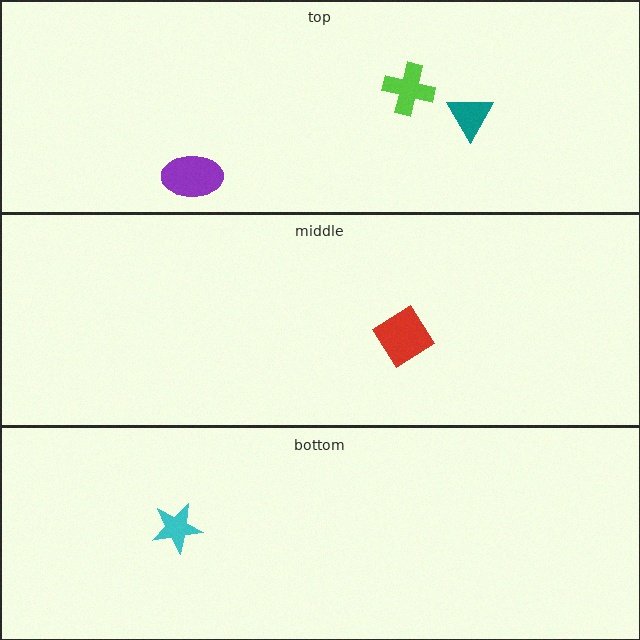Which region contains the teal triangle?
The top region.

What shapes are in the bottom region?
The cyan star.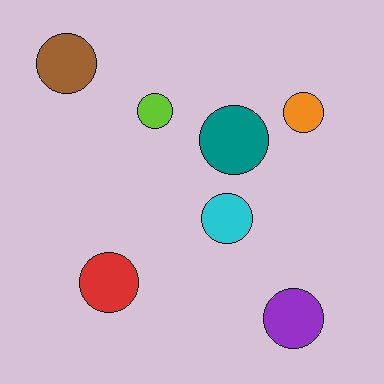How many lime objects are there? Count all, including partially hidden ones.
There is 1 lime object.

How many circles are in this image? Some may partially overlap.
There are 7 circles.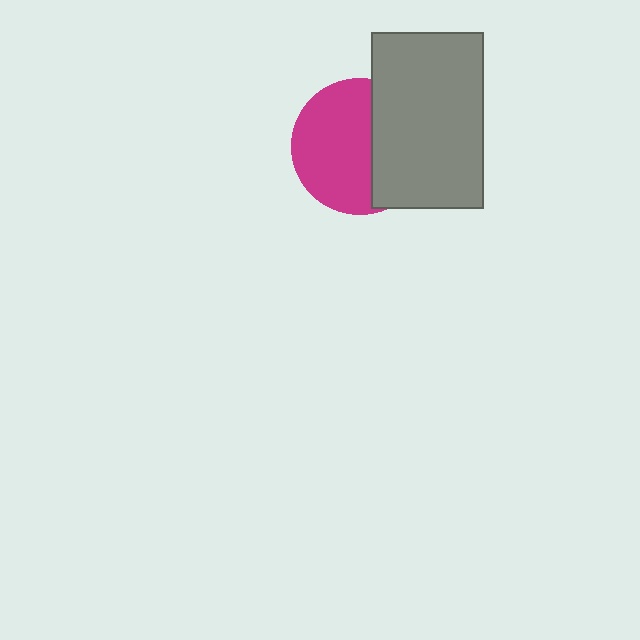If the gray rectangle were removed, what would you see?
You would see the complete magenta circle.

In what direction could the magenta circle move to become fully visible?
The magenta circle could move left. That would shift it out from behind the gray rectangle entirely.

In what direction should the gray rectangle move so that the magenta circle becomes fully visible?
The gray rectangle should move right. That is the shortest direction to clear the overlap and leave the magenta circle fully visible.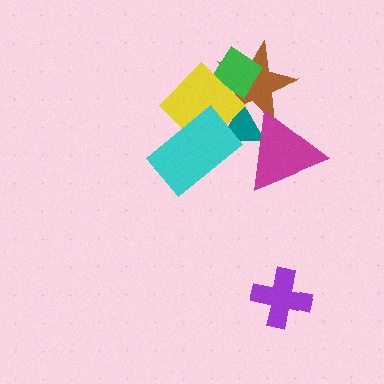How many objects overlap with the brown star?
4 objects overlap with the brown star.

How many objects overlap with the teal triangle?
4 objects overlap with the teal triangle.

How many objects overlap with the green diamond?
2 objects overlap with the green diamond.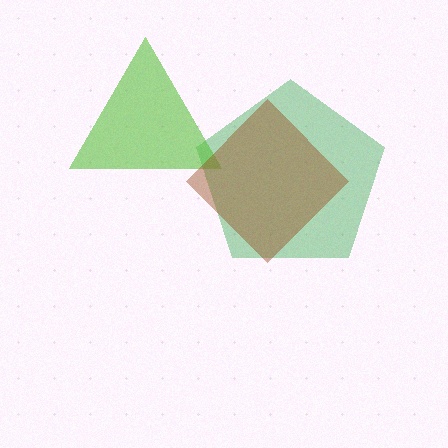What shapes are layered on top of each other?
The layered shapes are: a green pentagon, a lime triangle, a brown diamond.